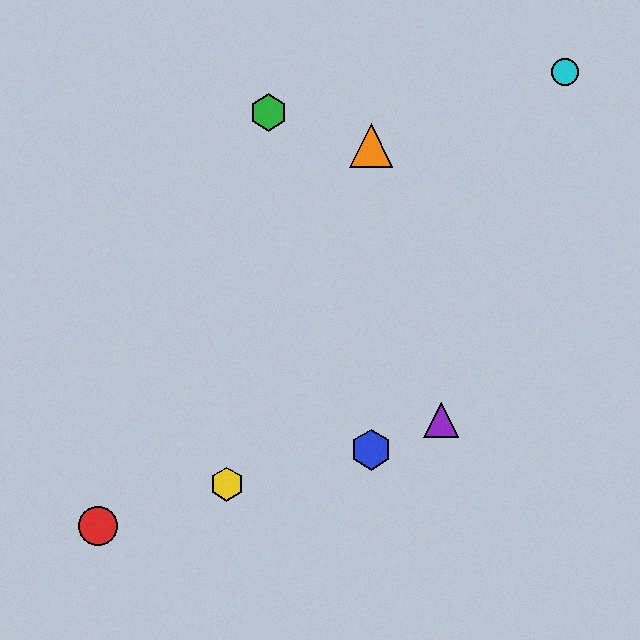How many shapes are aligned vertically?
2 shapes (the blue hexagon, the orange triangle) are aligned vertically.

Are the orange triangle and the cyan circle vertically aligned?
No, the orange triangle is at x≈371 and the cyan circle is at x≈565.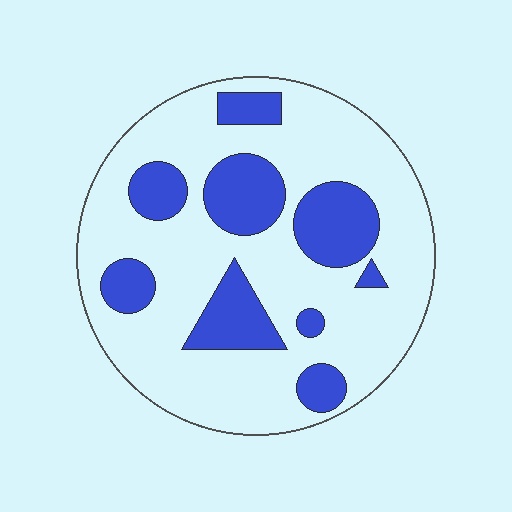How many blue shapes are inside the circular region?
9.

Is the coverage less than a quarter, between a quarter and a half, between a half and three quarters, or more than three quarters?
Between a quarter and a half.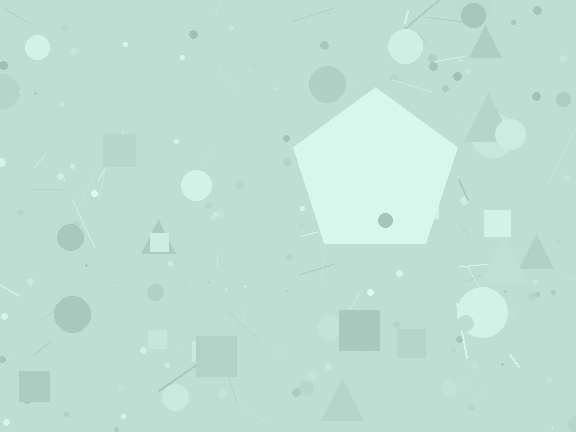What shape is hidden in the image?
A pentagon is hidden in the image.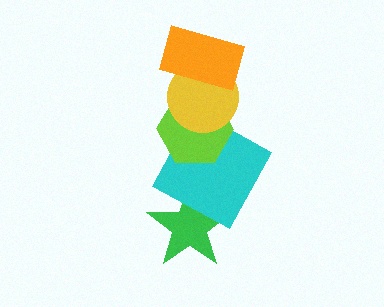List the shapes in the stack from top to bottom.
From top to bottom: the orange rectangle, the yellow circle, the lime hexagon, the cyan square, the green star.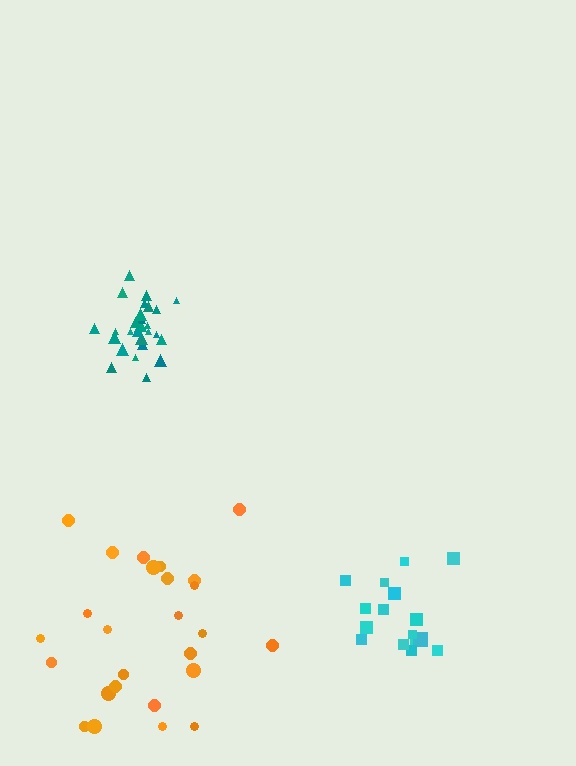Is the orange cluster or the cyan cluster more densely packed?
Cyan.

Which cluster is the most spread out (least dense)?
Orange.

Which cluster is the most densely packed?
Teal.